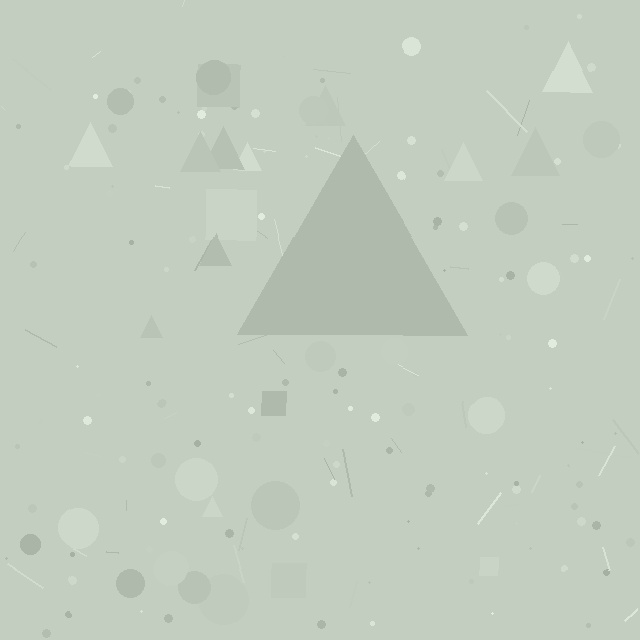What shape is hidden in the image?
A triangle is hidden in the image.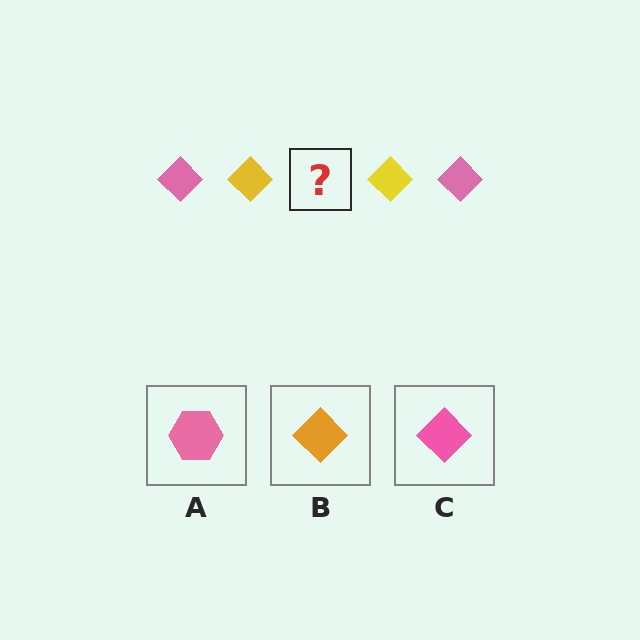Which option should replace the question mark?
Option C.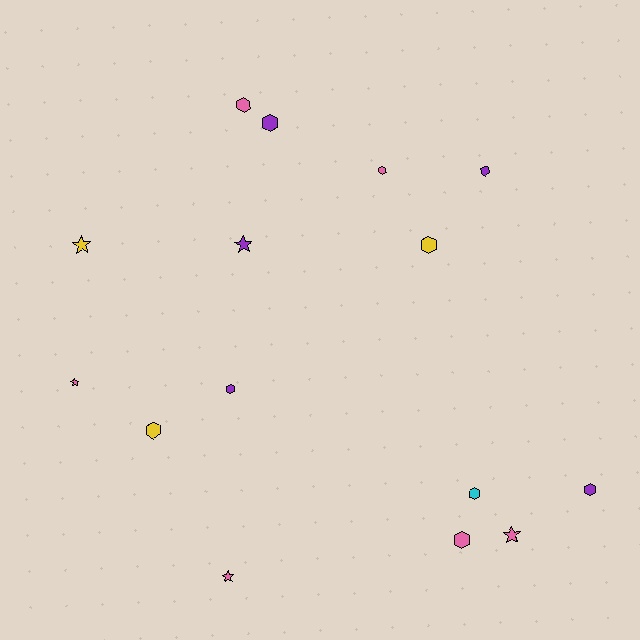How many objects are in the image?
There are 15 objects.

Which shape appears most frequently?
Hexagon, with 10 objects.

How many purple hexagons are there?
There are 4 purple hexagons.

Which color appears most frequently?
Pink, with 6 objects.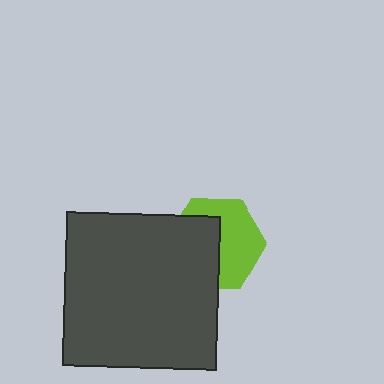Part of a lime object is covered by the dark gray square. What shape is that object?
It is a hexagon.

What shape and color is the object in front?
The object in front is a dark gray square.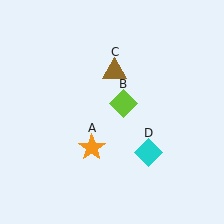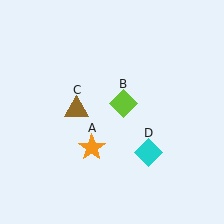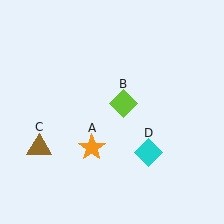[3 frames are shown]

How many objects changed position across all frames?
1 object changed position: brown triangle (object C).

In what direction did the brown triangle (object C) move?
The brown triangle (object C) moved down and to the left.